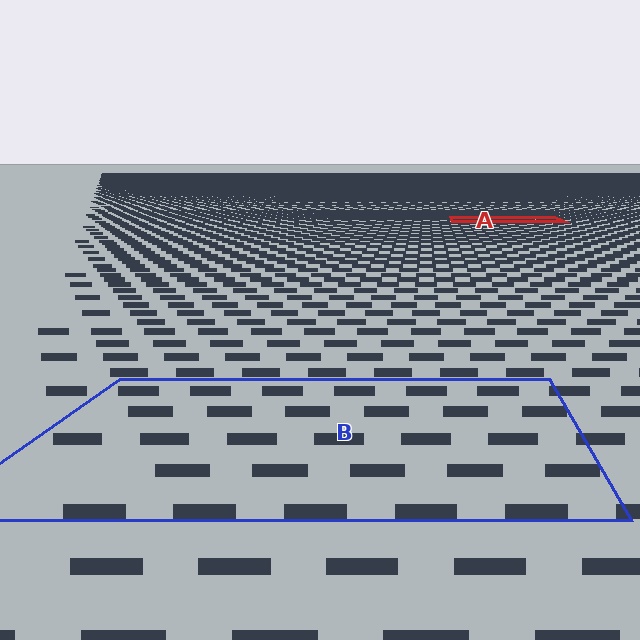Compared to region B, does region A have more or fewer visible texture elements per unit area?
Region A has more texture elements per unit area — they are packed more densely because it is farther away.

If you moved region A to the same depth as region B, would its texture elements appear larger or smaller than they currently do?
They would appear larger. At a closer depth, the same texture elements are projected at a bigger on-screen size.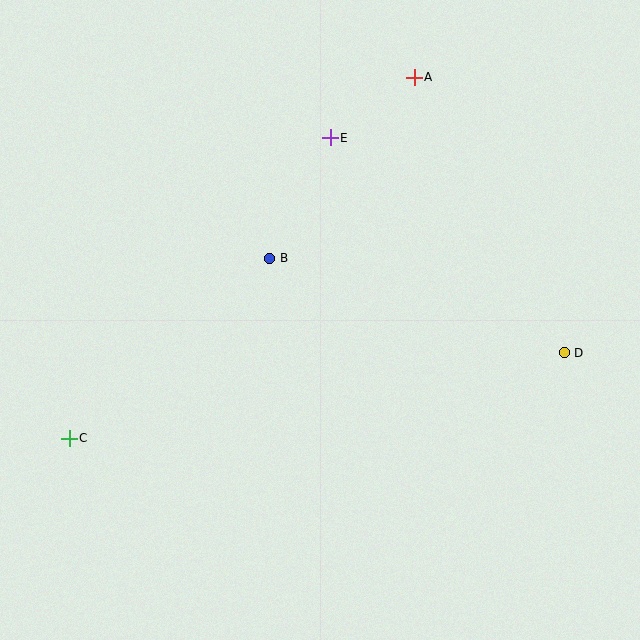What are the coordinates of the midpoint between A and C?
The midpoint between A and C is at (242, 258).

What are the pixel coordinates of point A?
Point A is at (414, 77).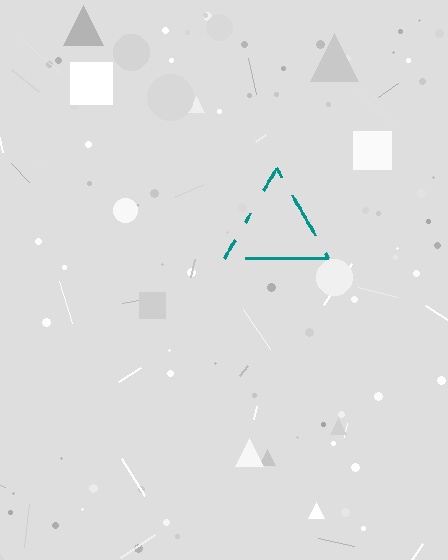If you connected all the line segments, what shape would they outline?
They would outline a triangle.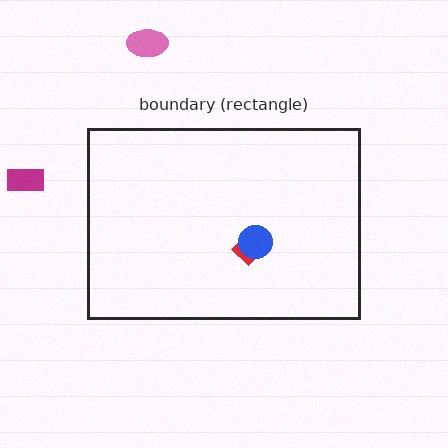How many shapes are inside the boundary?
2 inside, 2 outside.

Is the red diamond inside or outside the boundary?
Inside.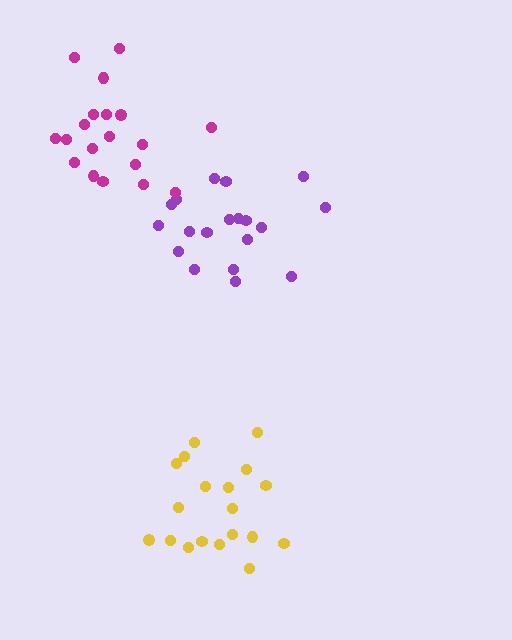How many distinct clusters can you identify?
There are 3 distinct clusters.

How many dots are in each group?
Group 1: 19 dots, Group 2: 19 dots, Group 3: 19 dots (57 total).